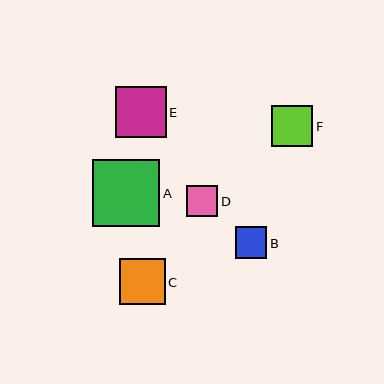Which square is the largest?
Square A is the largest with a size of approximately 67 pixels.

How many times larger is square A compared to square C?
Square A is approximately 1.5 times the size of square C.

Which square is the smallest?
Square D is the smallest with a size of approximately 32 pixels.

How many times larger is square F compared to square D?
Square F is approximately 1.3 times the size of square D.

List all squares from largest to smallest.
From largest to smallest: A, E, C, F, B, D.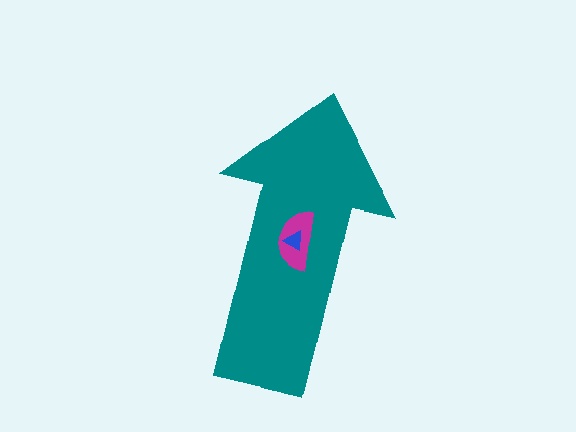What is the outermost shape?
The teal arrow.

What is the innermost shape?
The blue triangle.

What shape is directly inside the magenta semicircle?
The blue triangle.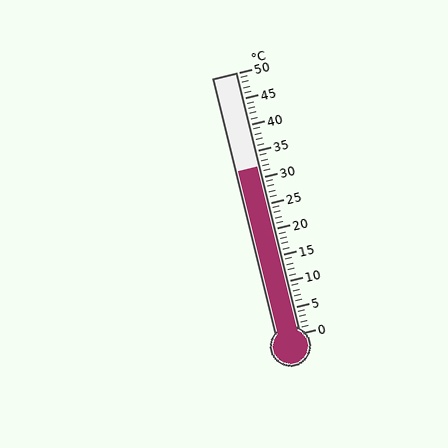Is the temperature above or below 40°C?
The temperature is below 40°C.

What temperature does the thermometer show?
The thermometer shows approximately 32°C.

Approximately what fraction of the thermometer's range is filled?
The thermometer is filled to approximately 65% of its range.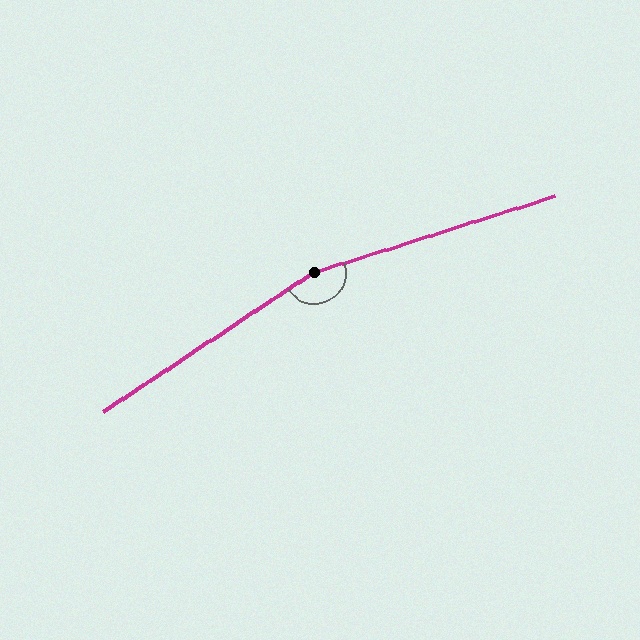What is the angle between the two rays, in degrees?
Approximately 164 degrees.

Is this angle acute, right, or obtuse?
It is obtuse.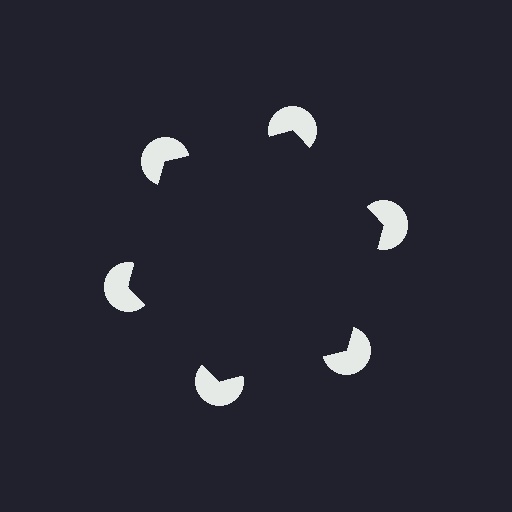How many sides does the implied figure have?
6 sides.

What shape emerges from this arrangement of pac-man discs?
An illusory hexagon — its edges are inferred from the aligned wedge cuts in the pac-man discs, not physically drawn.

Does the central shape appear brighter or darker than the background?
It typically appears slightly darker than the background, even though no actual brightness change is drawn.